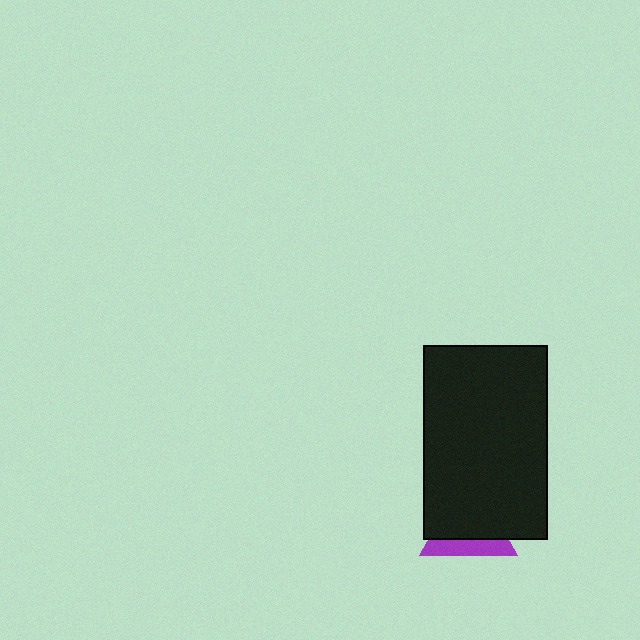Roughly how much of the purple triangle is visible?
A small part of it is visible (roughly 34%).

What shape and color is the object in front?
The object in front is a black rectangle.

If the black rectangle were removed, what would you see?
You would see the complete purple triangle.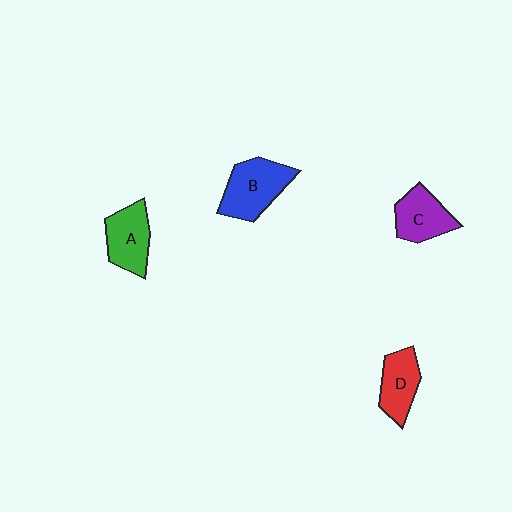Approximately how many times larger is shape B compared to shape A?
Approximately 1.2 times.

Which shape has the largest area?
Shape B (blue).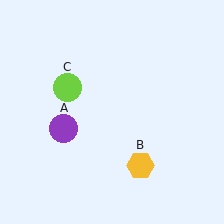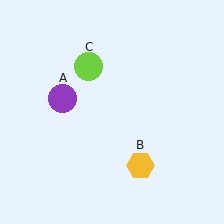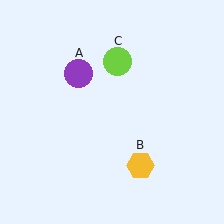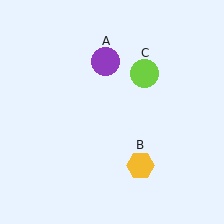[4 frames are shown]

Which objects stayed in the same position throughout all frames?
Yellow hexagon (object B) remained stationary.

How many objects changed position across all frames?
2 objects changed position: purple circle (object A), lime circle (object C).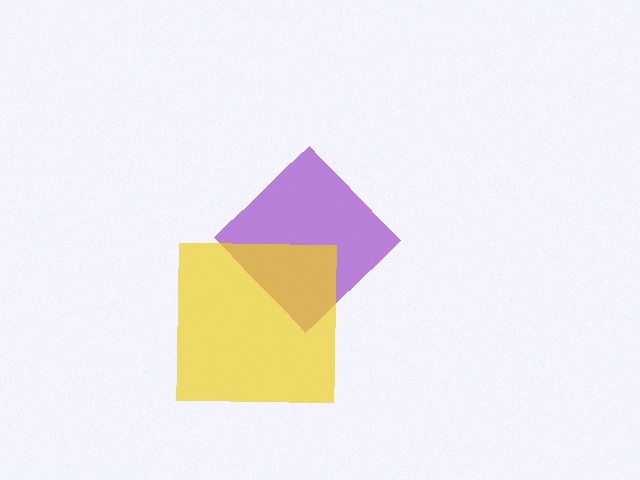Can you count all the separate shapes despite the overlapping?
Yes, there are 2 separate shapes.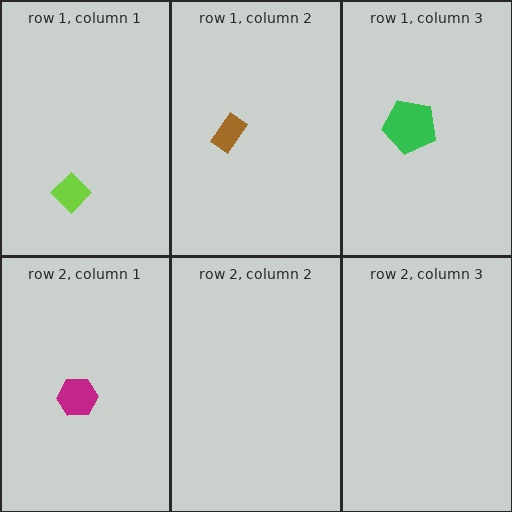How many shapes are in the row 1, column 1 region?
1.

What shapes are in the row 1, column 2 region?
The brown rectangle.